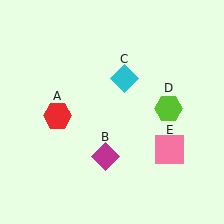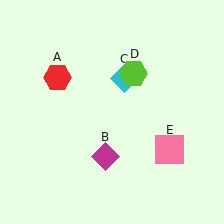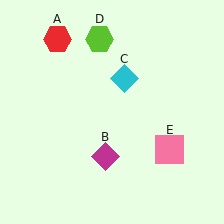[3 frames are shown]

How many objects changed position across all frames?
2 objects changed position: red hexagon (object A), lime hexagon (object D).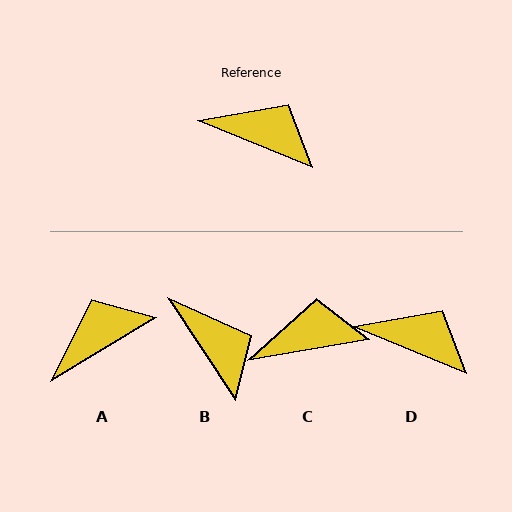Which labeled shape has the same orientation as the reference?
D.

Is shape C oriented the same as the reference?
No, it is off by about 32 degrees.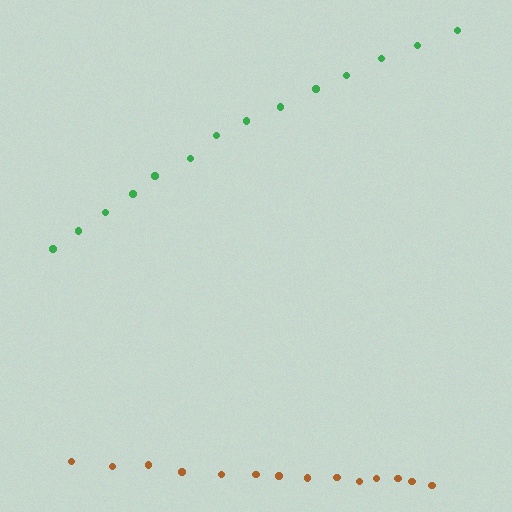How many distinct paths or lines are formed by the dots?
There are 2 distinct paths.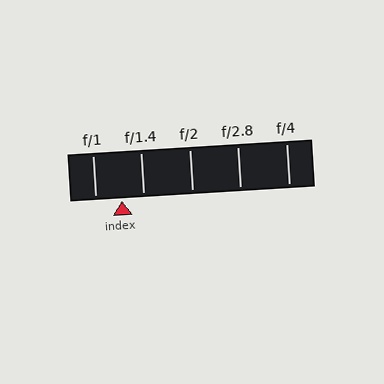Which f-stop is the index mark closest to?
The index mark is closest to f/1.4.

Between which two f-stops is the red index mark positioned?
The index mark is between f/1 and f/1.4.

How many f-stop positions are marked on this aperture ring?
There are 5 f-stop positions marked.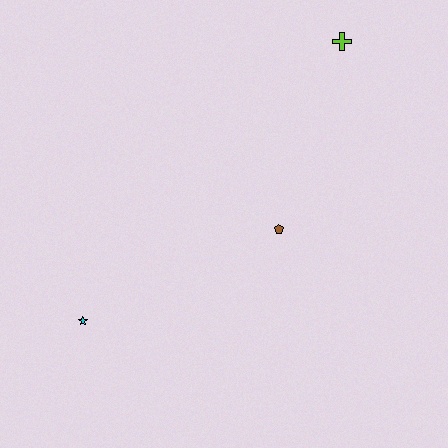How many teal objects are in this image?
There are no teal objects.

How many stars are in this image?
There is 1 star.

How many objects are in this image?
There are 3 objects.